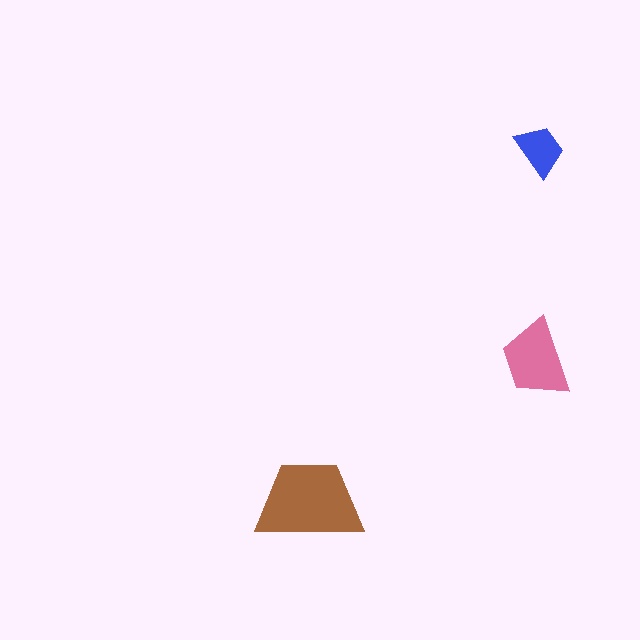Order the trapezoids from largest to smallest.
the brown one, the pink one, the blue one.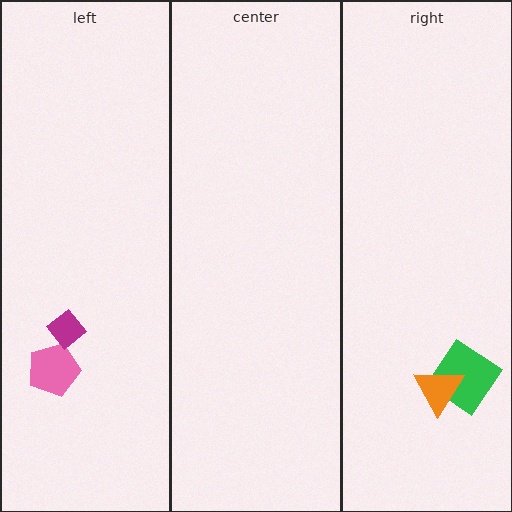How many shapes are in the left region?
2.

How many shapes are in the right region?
2.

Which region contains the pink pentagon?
The left region.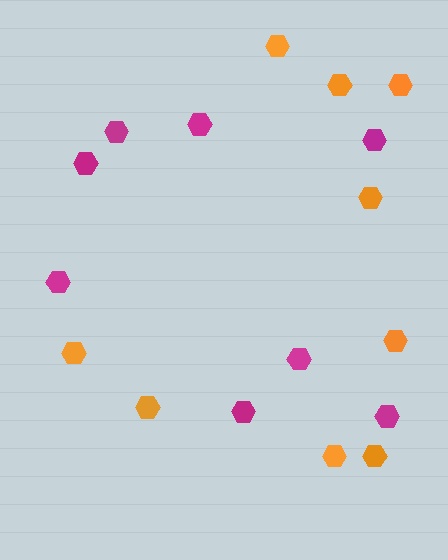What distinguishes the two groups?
There are 2 groups: one group of magenta hexagons (8) and one group of orange hexagons (9).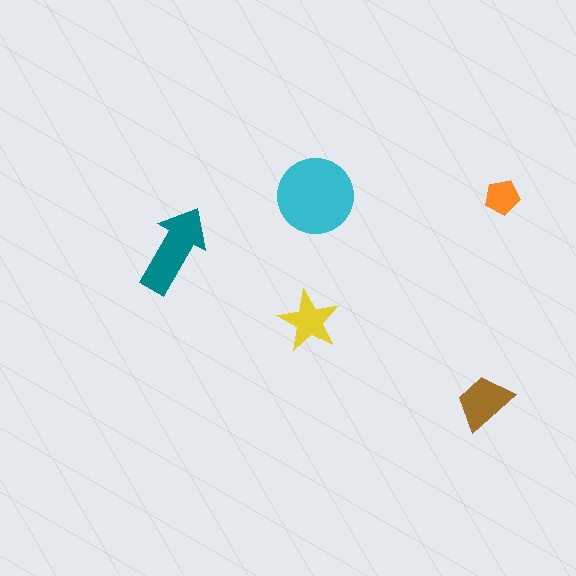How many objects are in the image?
There are 5 objects in the image.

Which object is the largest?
The cyan circle.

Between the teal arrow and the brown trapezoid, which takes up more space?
The teal arrow.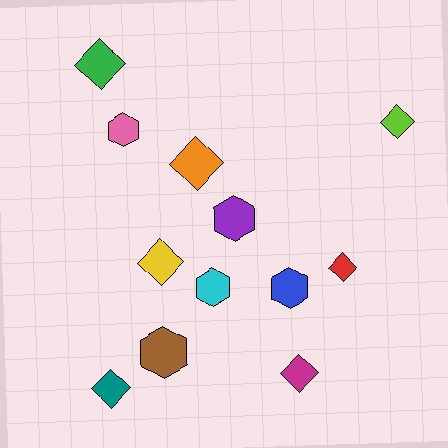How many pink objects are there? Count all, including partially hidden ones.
There is 1 pink object.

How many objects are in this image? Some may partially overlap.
There are 12 objects.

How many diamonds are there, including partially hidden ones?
There are 7 diamonds.